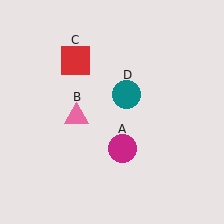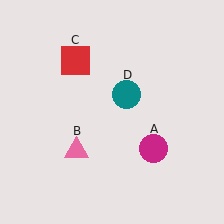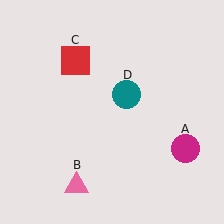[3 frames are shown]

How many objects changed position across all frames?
2 objects changed position: magenta circle (object A), pink triangle (object B).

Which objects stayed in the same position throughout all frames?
Red square (object C) and teal circle (object D) remained stationary.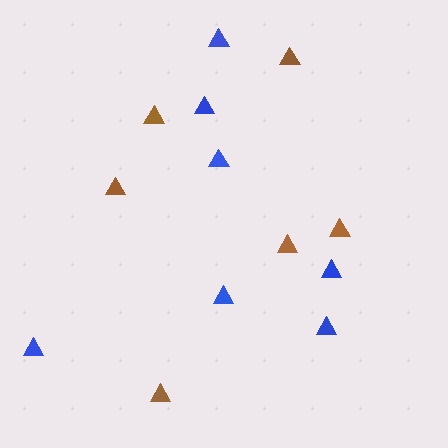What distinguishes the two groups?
There are 2 groups: one group of blue triangles (7) and one group of brown triangles (6).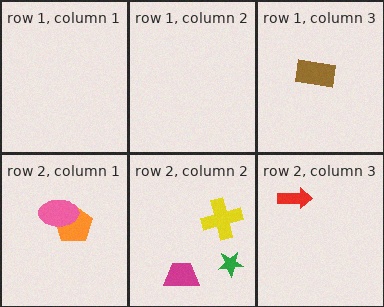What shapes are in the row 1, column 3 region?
The brown rectangle.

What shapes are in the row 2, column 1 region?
The orange pentagon, the pink ellipse.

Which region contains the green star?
The row 2, column 2 region.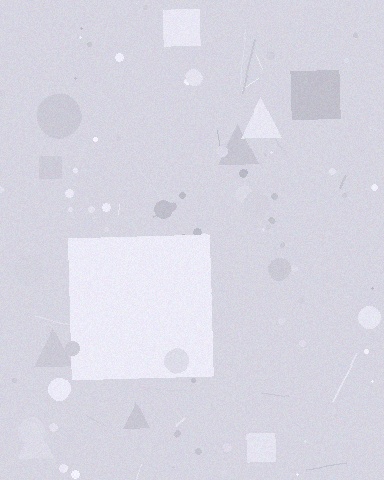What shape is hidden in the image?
A square is hidden in the image.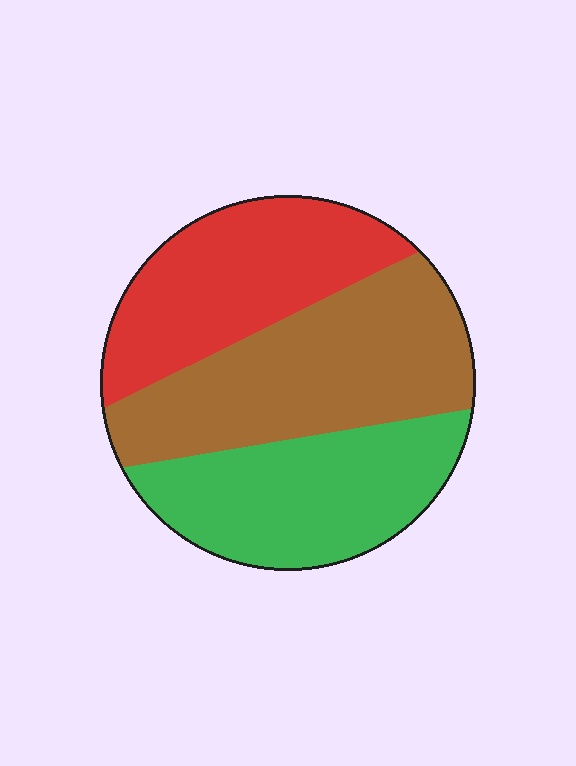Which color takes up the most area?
Brown, at roughly 40%.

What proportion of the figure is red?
Red takes up about one third (1/3) of the figure.